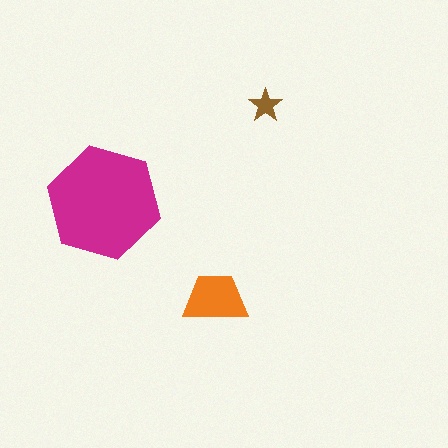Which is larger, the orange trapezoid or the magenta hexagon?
The magenta hexagon.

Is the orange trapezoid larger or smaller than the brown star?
Larger.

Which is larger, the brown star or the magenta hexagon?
The magenta hexagon.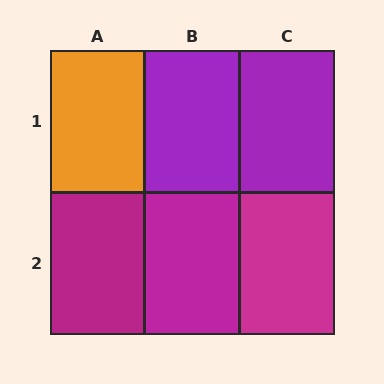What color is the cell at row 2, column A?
Magenta.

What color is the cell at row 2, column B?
Magenta.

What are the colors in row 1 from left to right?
Orange, purple, purple.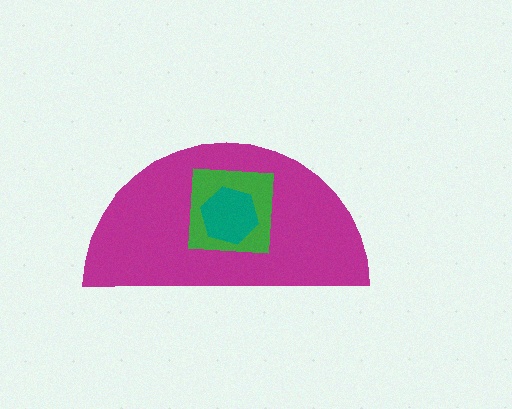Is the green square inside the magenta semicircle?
Yes.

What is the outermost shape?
The magenta semicircle.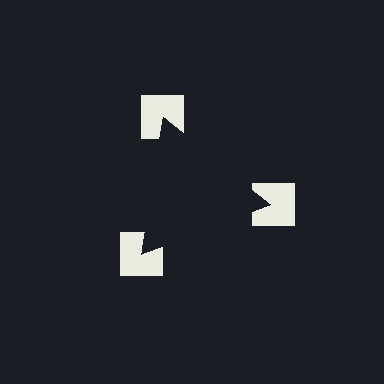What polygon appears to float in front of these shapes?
An illusory triangle — its edges are inferred from the aligned wedge cuts in the notched squares, not physically drawn.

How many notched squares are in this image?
There are 3 — one at each vertex of the illusory triangle.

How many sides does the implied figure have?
3 sides.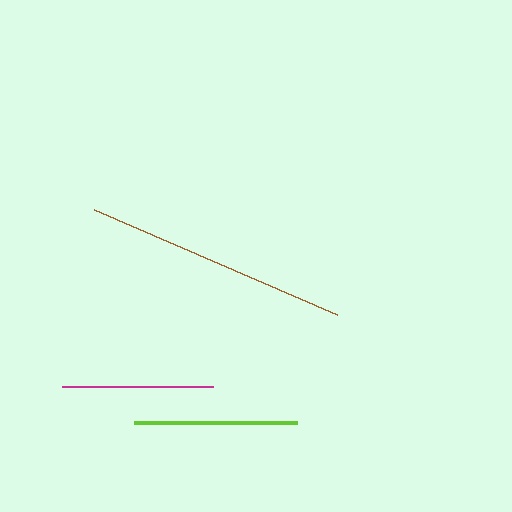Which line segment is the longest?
The brown line is the longest at approximately 265 pixels.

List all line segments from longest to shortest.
From longest to shortest: brown, lime, magenta.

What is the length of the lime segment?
The lime segment is approximately 163 pixels long.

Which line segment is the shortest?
The magenta line is the shortest at approximately 151 pixels.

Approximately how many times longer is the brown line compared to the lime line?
The brown line is approximately 1.6 times the length of the lime line.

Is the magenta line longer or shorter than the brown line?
The brown line is longer than the magenta line.